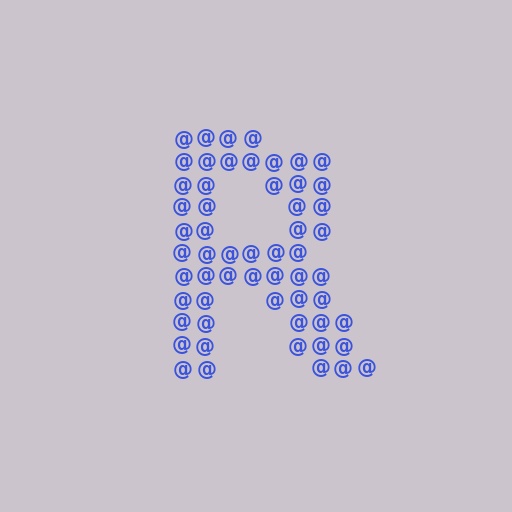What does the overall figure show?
The overall figure shows the letter R.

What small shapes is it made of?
It is made of small at signs.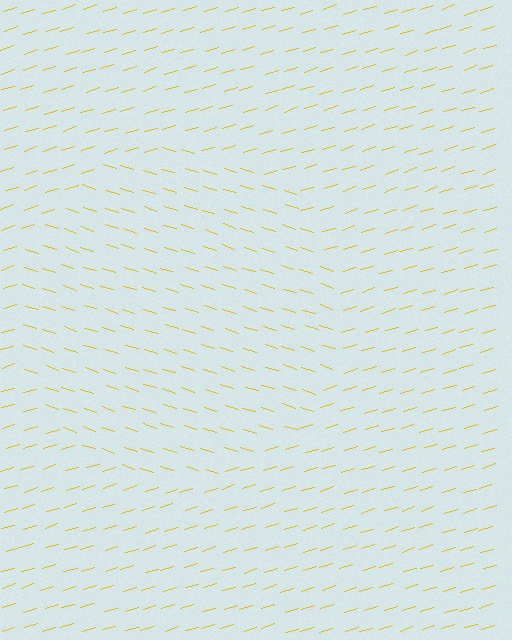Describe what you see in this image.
The image is filled with small yellow line segments. A circle region in the image has lines oriented differently from the surrounding lines, creating a visible texture boundary.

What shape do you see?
I see a circle.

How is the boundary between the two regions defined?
The boundary is defined purely by a change in line orientation (approximately 35 degrees difference). All lines are the same color and thickness.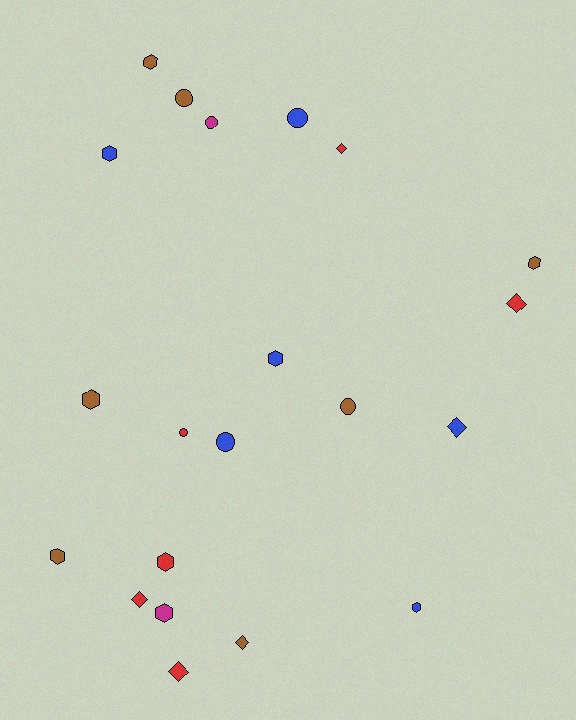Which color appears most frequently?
Brown, with 7 objects.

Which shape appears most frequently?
Hexagon, with 9 objects.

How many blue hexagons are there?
There are 3 blue hexagons.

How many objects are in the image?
There are 21 objects.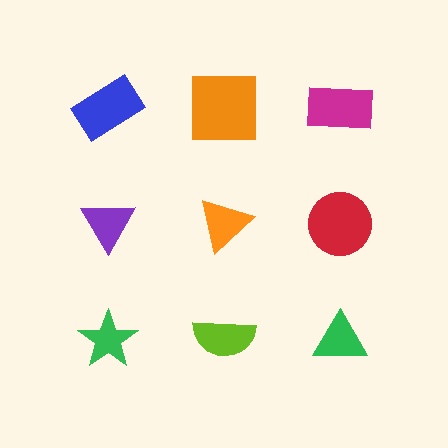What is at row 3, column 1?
A green star.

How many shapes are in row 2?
3 shapes.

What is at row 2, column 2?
An orange triangle.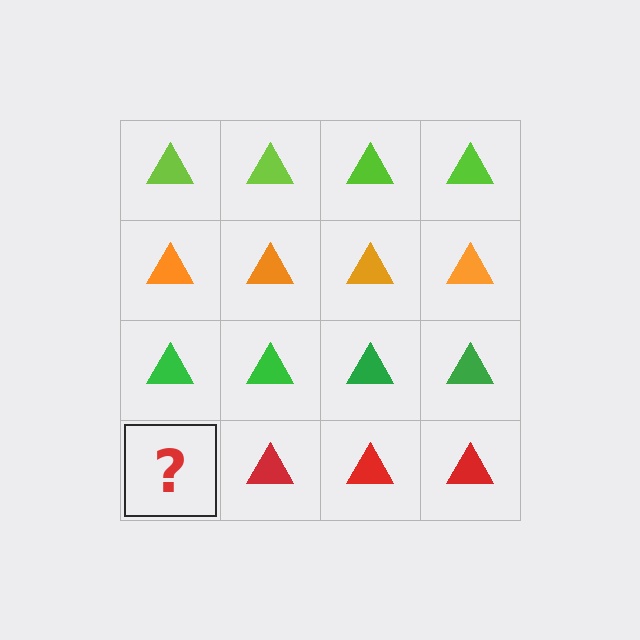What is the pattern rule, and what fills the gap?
The rule is that each row has a consistent color. The gap should be filled with a red triangle.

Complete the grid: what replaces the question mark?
The question mark should be replaced with a red triangle.